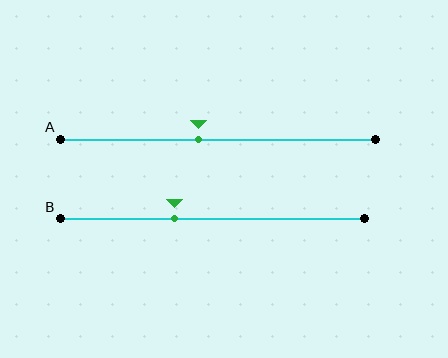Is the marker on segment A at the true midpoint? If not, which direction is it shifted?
No, the marker on segment A is shifted to the left by about 6% of the segment length.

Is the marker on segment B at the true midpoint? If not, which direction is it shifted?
No, the marker on segment B is shifted to the left by about 12% of the segment length.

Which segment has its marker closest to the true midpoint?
Segment A has its marker closest to the true midpoint.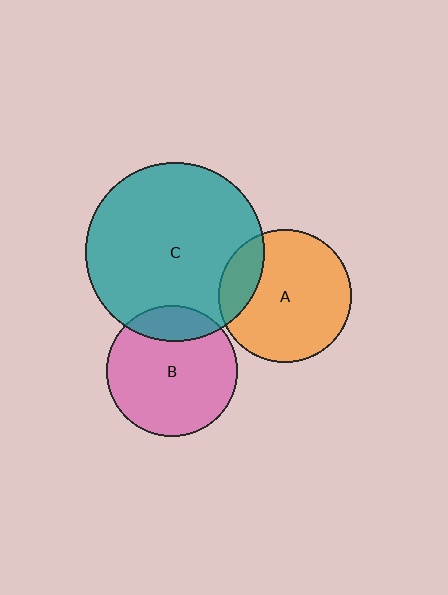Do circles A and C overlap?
Yes.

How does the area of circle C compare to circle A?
Approximately 1.8 times.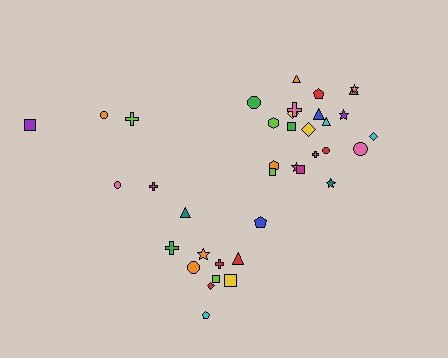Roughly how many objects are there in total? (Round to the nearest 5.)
Roughly 40 objects in total.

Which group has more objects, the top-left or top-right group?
The top-right group.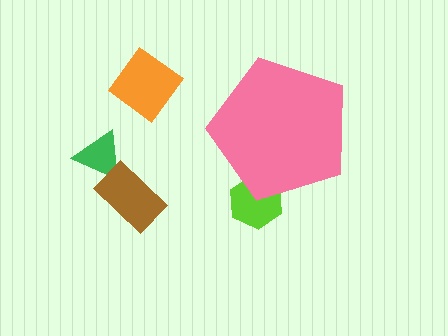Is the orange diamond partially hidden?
No, the orange diamond is fully visible.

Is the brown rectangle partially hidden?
No, the brown rectangle is fully visible.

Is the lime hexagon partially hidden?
Yes, the lime hexagon is partially hidden behind the pink pentagon.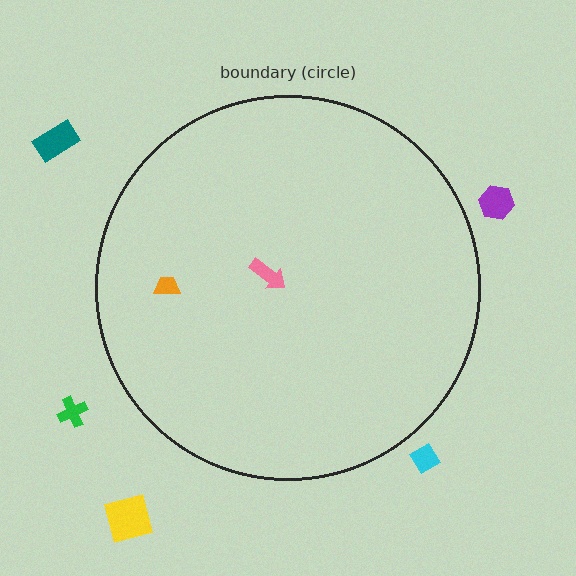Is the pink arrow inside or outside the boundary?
Inside.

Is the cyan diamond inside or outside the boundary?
Outside.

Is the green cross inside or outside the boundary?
Outside.